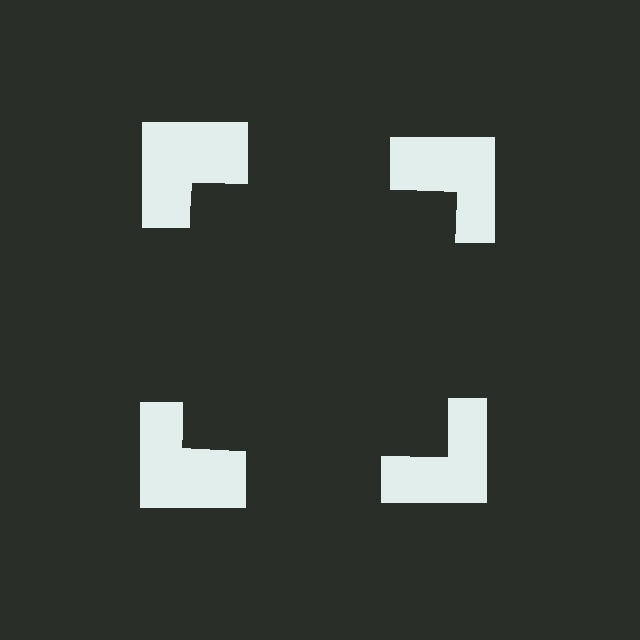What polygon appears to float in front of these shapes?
An illusory square — its edges are inferred from the aligned wedge cuts in the notched squares, not physically drawn.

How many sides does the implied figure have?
4 sides.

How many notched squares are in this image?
There are 4 — one at each vertex of the illusory square.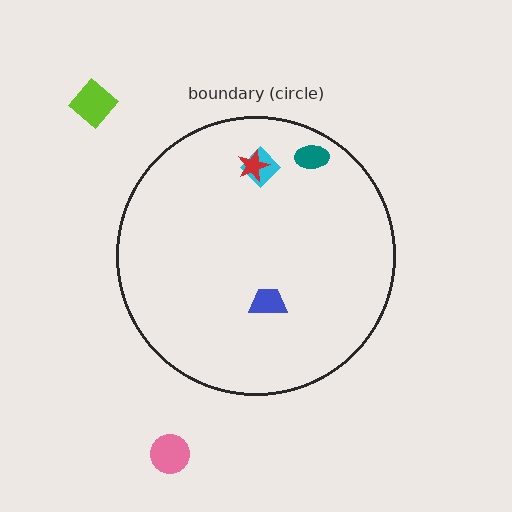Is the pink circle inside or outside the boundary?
Outside.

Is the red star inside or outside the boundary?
Inside.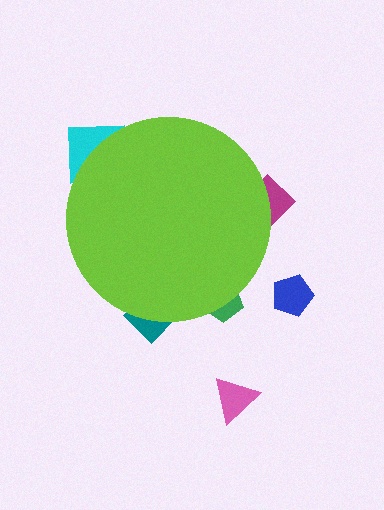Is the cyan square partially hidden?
Yes, the cyan square is partially hidden behind the lime circle.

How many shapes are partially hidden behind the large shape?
4 shapes are partially hidden.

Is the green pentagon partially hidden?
Yes, the green pentagon is partially hidden behind the lime circle.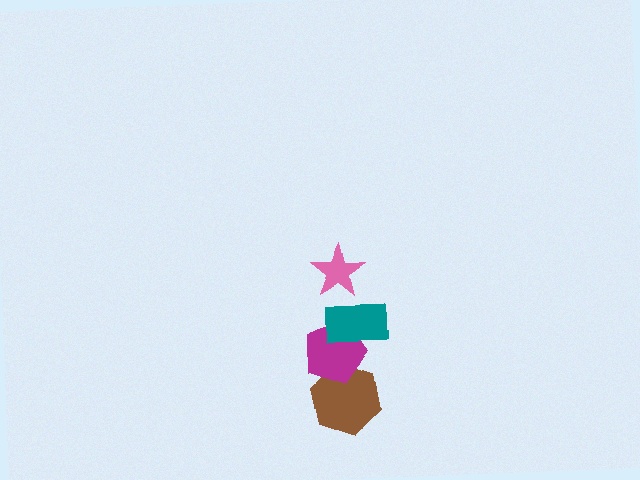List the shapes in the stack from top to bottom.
From top to bottom: the pink star, the teal rectangle, the magenta pentagon, the brown hexagon.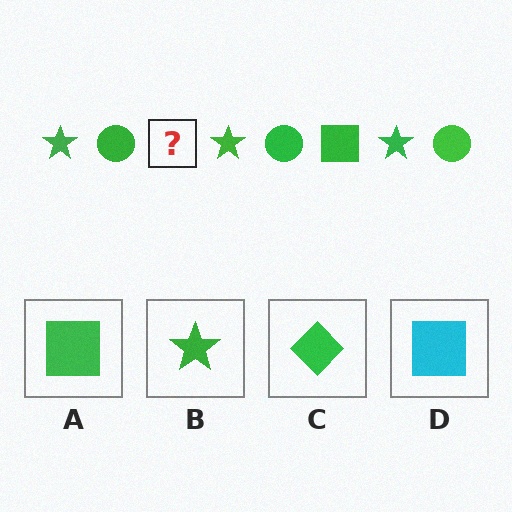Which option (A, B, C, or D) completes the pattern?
A.